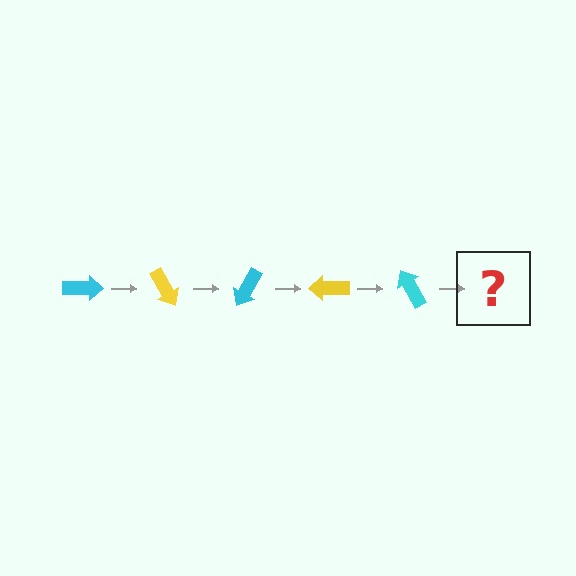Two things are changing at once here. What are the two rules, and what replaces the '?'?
The two rules are that it rotates 60 degrees each step and the color cycles through cyan and yellow. The '?' should be a yellow arrow, rotated 300 degrees from the start.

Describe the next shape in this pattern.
It should be a yellow arrow, rotated 300 degrees from the start.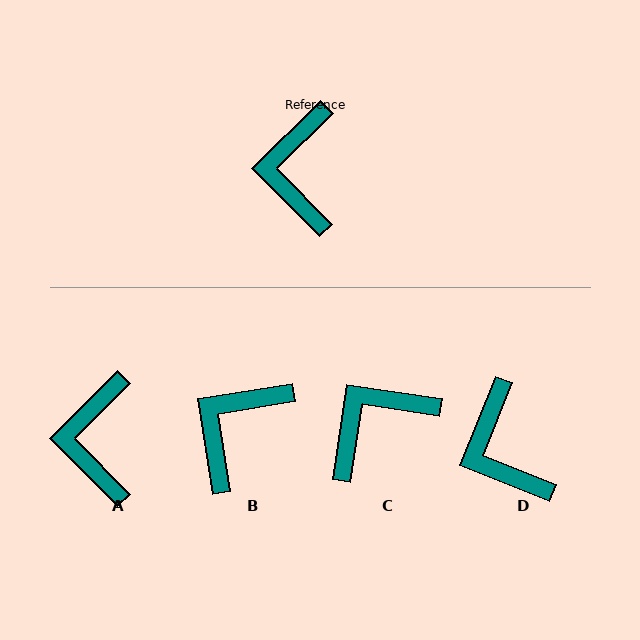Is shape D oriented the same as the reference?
No, it is off by about 23 degrees.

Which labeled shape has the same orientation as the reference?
A.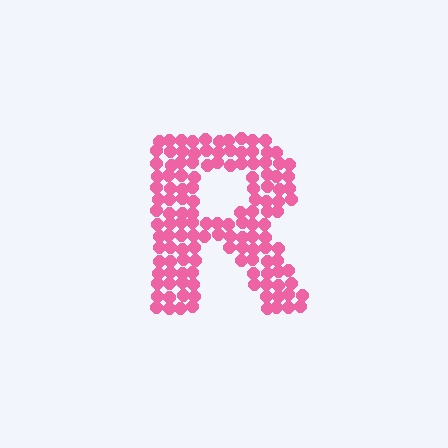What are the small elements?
The small elements are circles.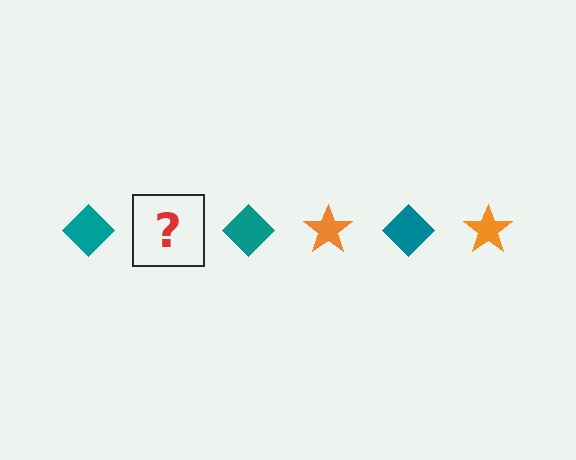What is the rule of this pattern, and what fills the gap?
The rule is that the pattern alternates between teal diamond and orange star. The gap should be filled with an orange star.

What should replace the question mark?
The question mark should be replaced with an orange star.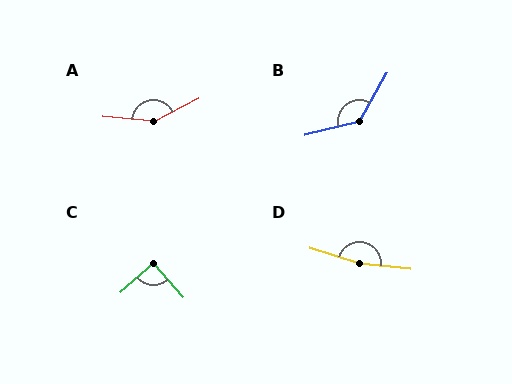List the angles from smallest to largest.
C (90°), B (133°), A (149°), D (168°).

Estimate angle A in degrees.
Approximately 149 degrees.